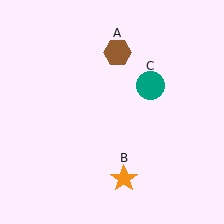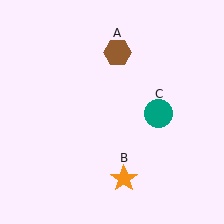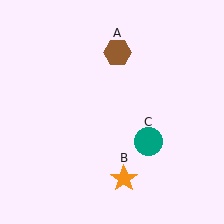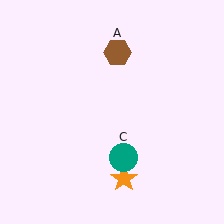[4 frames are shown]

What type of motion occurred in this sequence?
The teal circle (object C) rotated clockwise around the center of the scene.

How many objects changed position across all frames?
1 object changed position: teal circle (object C).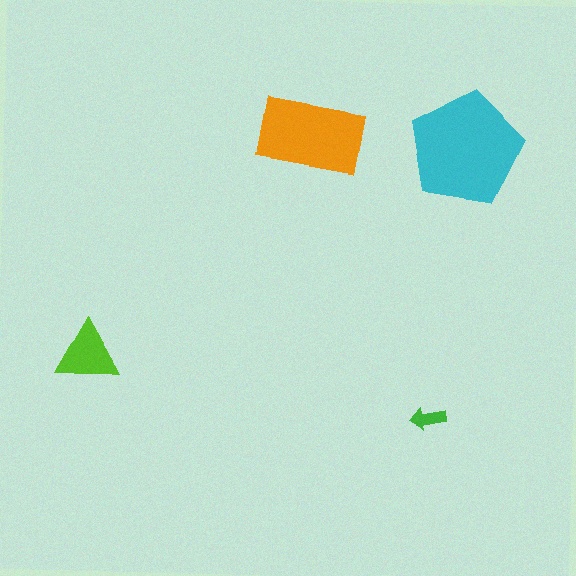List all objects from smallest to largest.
The green arrow, the lime triangle, the orange rectangle, the cyan pentagon.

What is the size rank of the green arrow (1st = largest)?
4th.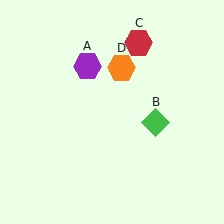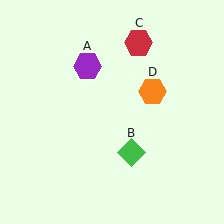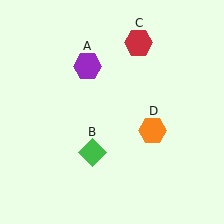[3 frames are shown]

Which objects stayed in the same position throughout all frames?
Purple hexagon (object A) and red hexagon (object C) remained stationary.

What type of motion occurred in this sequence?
The green diamond (object B), orange hexagon (object D) rotated clockwise around the center of the scene.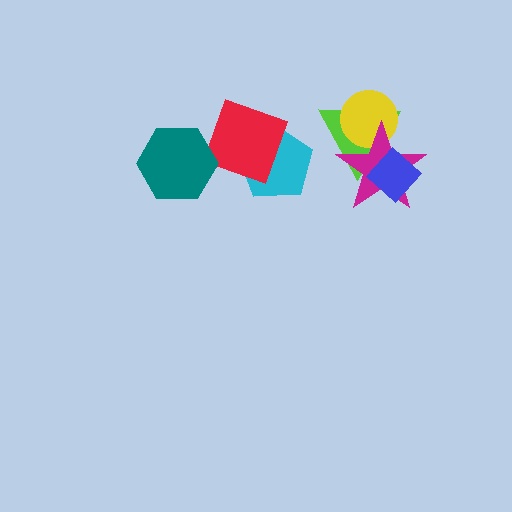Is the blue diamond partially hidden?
No, no other shape covers it.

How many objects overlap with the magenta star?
3 objects overlap with the magenta star.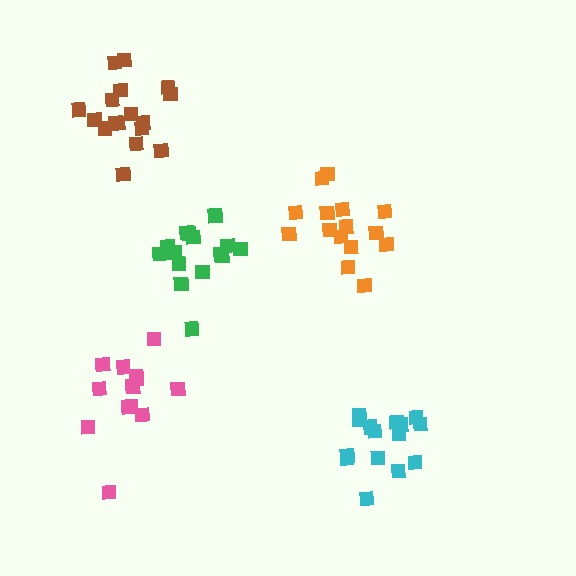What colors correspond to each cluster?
The clusters are colored: cyan, green, brown, pink, orange.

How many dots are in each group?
Group 1: 15 dots, Group 2: 16 dots, Group 3: 17 dots, Group 4: 13 dots, Group 5: 15 dots (76 total).